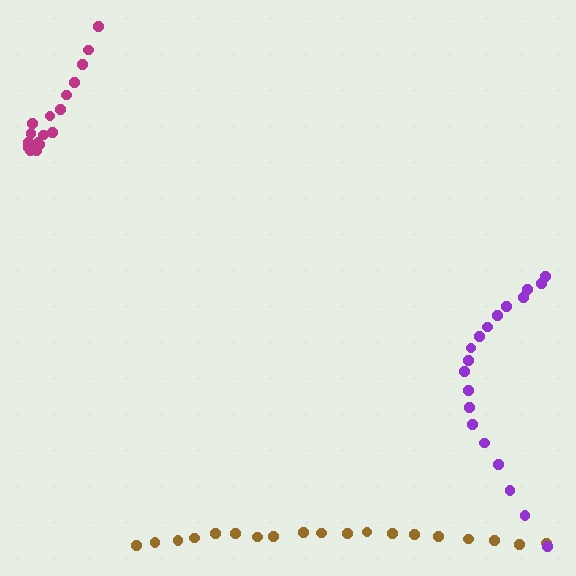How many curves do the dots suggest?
There are 3 distinct paths.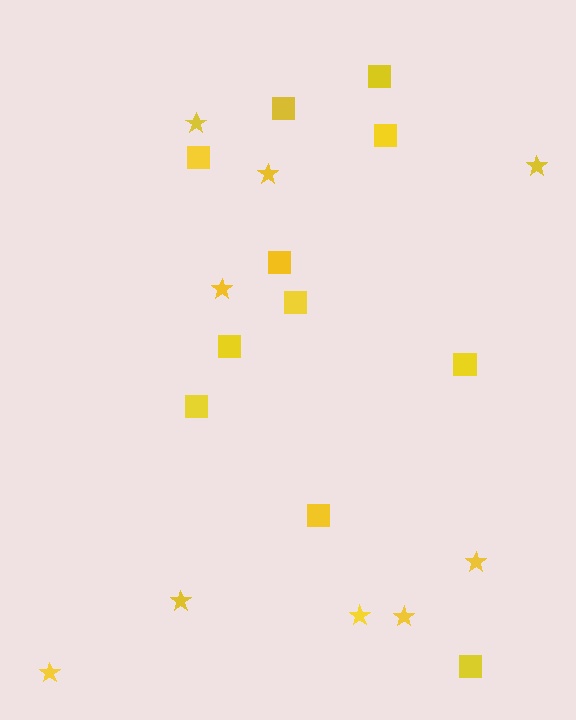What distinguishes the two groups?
There are 2 groups: one group of stars (9) and one group of squares (11).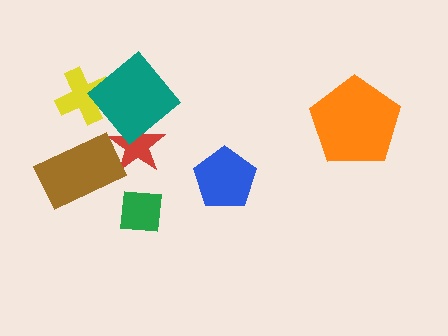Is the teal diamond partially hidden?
No, no other shape covers it.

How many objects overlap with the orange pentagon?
0 objects overlap with the orange pentagon.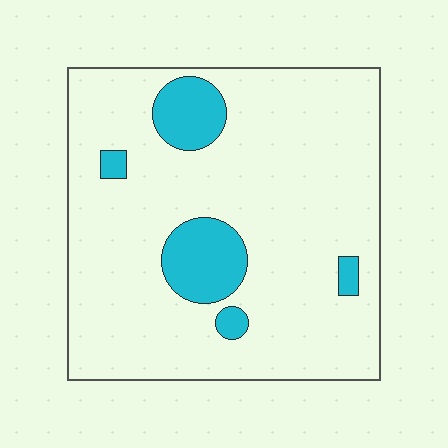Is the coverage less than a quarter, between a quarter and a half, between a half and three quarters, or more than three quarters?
Less than a quarter.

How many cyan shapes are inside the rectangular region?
5.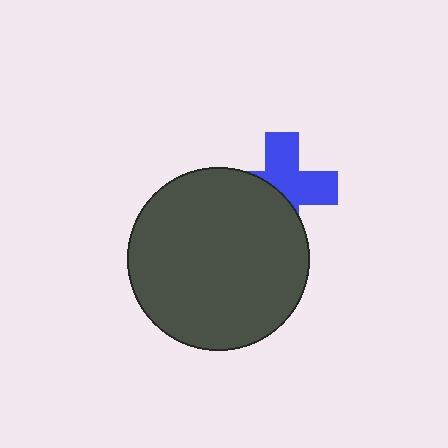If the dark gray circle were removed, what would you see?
You would see the complete blue cross.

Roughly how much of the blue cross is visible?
About half of it is visible (roughly 54%).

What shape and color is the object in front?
The object in front is a dark gray circle.